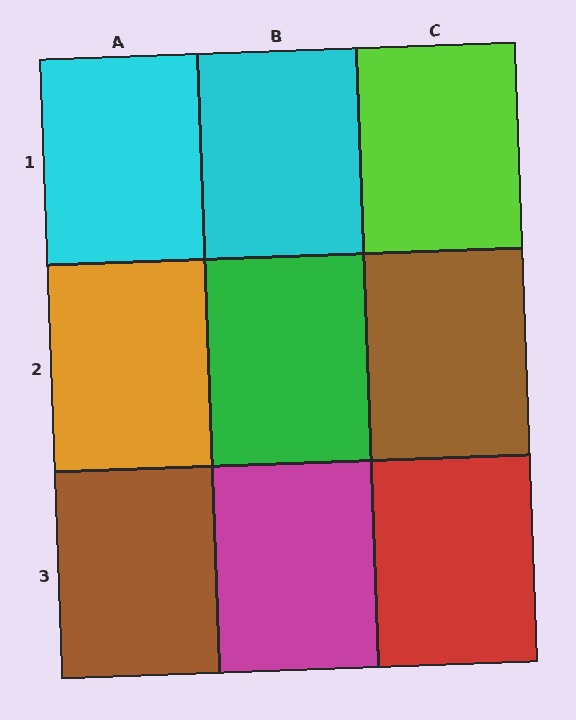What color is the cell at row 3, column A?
Brown.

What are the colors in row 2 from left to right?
Orange, green, brown.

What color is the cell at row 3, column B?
Magenta.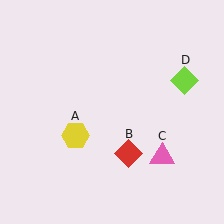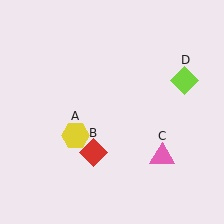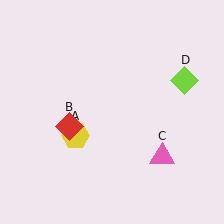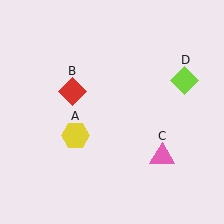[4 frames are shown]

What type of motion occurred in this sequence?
The red diamond (object B) rotated clockwise around the center of the scene.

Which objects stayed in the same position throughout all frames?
Yellow hexagon (object A) and pink triangle (object C) and lime diamond (object D) remained stationary.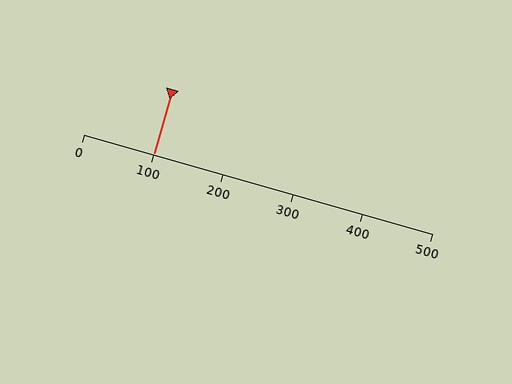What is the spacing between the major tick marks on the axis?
The major ticks are spaced 100 apart.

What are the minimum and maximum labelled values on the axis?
The axis runs from 0 to 500.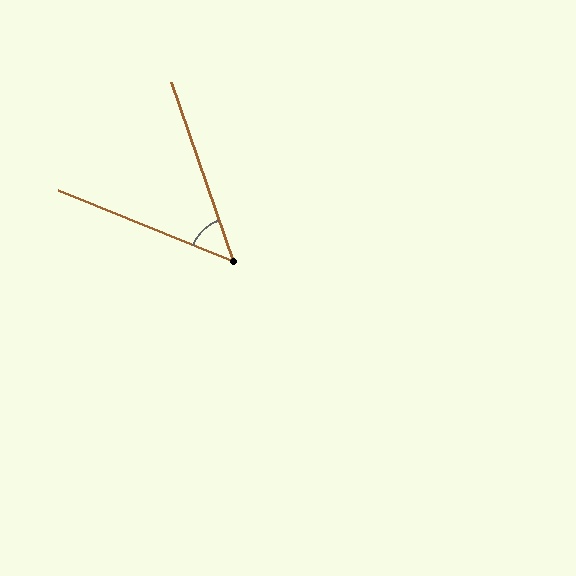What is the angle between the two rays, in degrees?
Approximately 49 degrees.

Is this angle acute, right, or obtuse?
It is acute.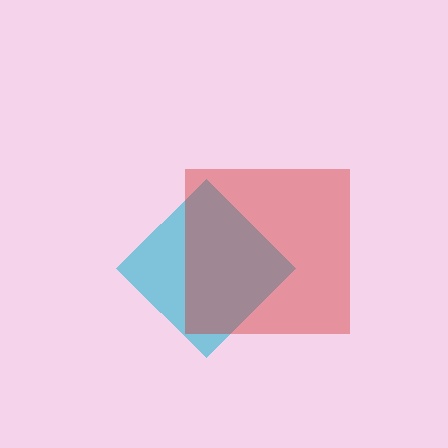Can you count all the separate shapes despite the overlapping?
Yes, there are 2 separate shapes.